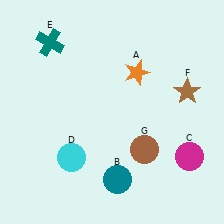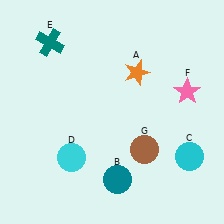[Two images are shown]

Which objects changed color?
C changed from magenta to cyan. F changed from brown to pink.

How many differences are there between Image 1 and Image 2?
There are 2 differences between the two images.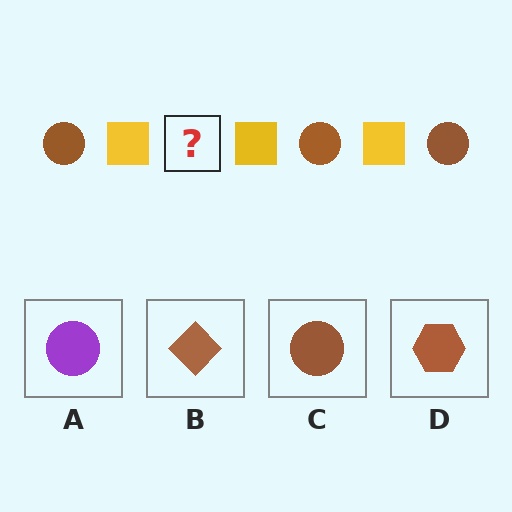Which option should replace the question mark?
Option C.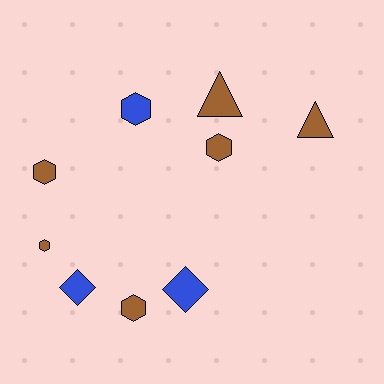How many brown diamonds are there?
There are no brown diamonds.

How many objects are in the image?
There are 9 objects.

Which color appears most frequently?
Brown, with 6 objects.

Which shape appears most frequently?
Hexagon, with 5 objects.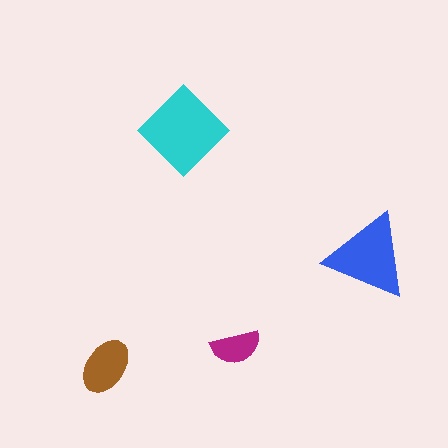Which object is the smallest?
The magenta semicircle.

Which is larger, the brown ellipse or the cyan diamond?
The cyan diamond.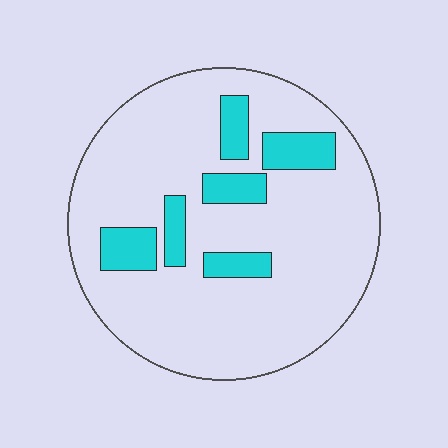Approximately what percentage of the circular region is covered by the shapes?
Approximately 15%.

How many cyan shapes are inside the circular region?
6.